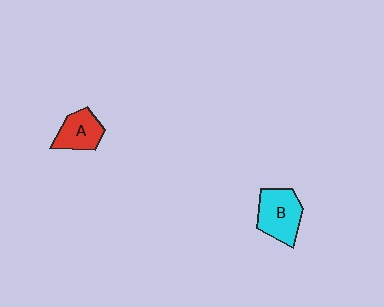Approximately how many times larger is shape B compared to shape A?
Approximately 1.3 times.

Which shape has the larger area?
Shape B (cyan).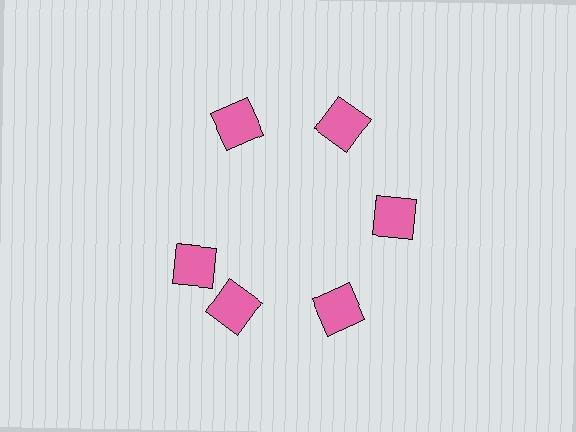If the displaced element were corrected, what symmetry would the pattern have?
It would have 6-fold rotational symmetry — the pattern would map onto itself every 60 degrees.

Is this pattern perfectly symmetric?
No. The 6 pink squares are arranged in a ring, but one element near the 9 o'clock position is rotated out of alignment along the ring, breaking the 6-fold rotational symmetry.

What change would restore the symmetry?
The symmetry would be restored by rotating it back into even spacing with its neighbors so that all 6 squares sit at equal angles and equal distance from the center.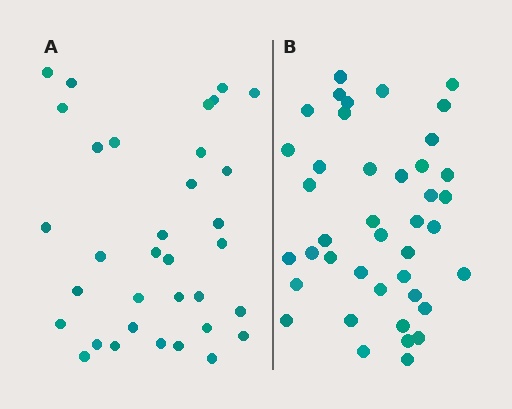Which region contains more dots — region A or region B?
Region B (the right region) has more dots.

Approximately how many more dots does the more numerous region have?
Region B has roughly 8 or so more dots than region A.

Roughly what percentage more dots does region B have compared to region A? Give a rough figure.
About 20% more.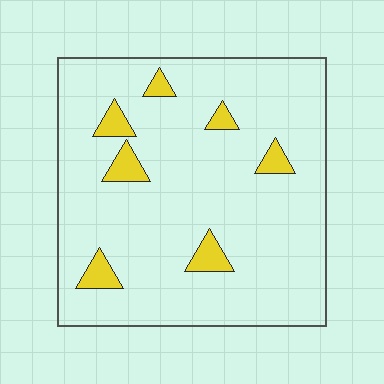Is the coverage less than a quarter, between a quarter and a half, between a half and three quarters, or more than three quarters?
Less than a quarter.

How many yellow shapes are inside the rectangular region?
7.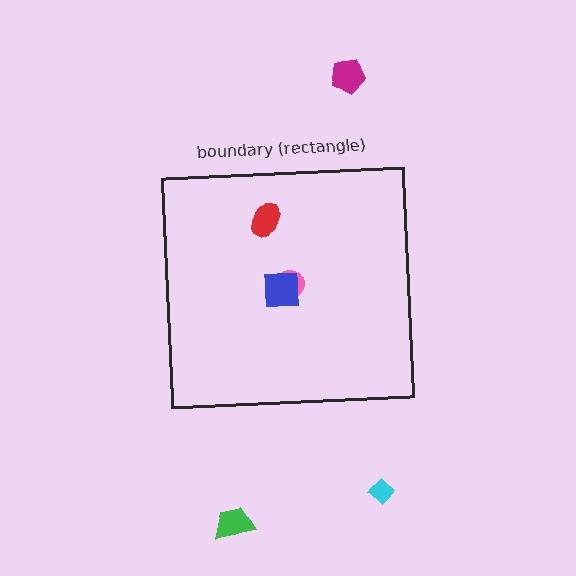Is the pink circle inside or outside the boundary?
Inside.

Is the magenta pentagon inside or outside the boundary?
Outside.